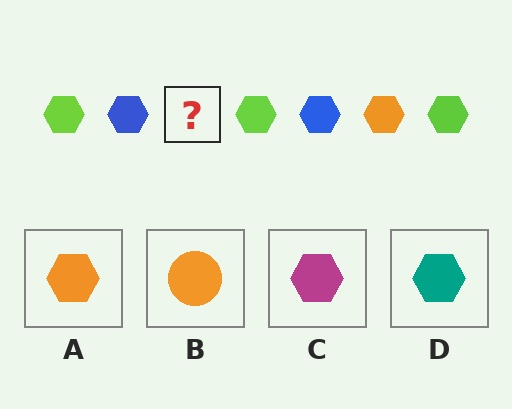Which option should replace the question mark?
Option A.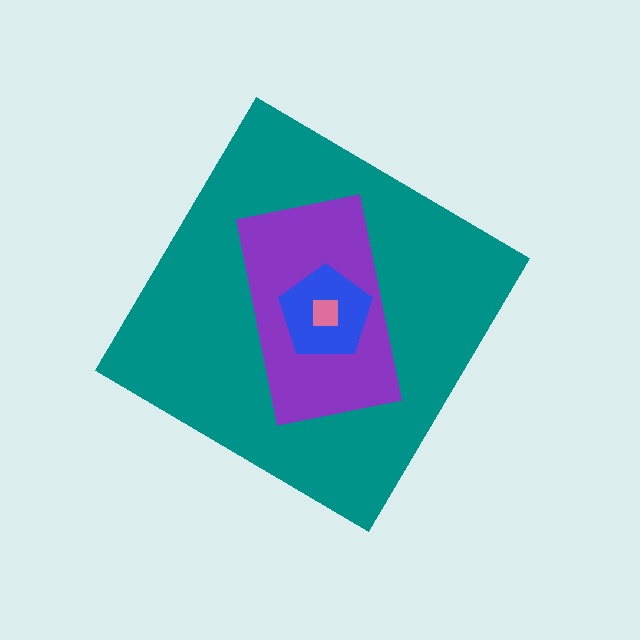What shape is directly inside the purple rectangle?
The blue pentagon.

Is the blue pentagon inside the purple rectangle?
Yes.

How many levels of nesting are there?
4.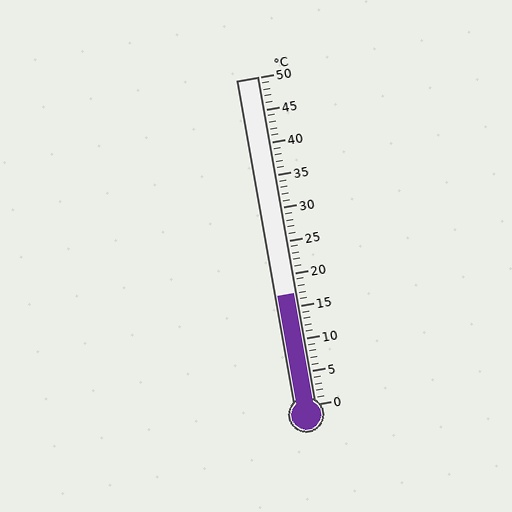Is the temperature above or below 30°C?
The temperature is below 30°C.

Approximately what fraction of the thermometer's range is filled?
The thermometer is filled to approximately 35% of its range.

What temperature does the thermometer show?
The thermometer shows approximately 17°C.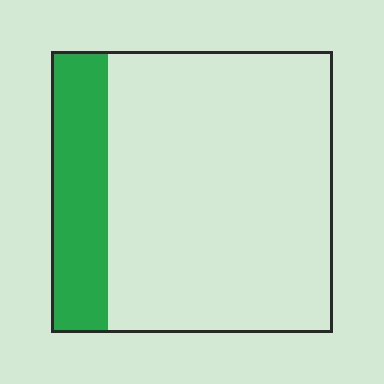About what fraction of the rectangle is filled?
About one fifth (1/5).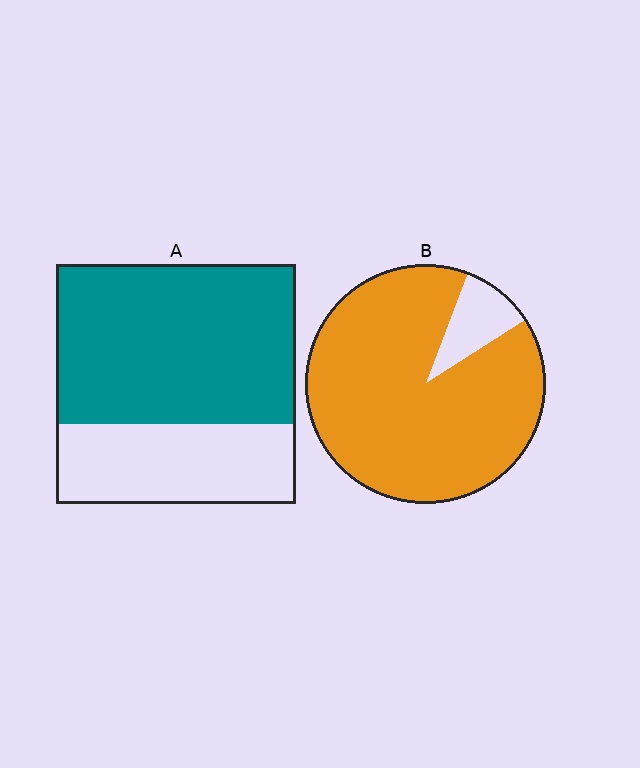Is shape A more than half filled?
Yes.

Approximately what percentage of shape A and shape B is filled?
A is approximately 65% and B is approximately 90%.